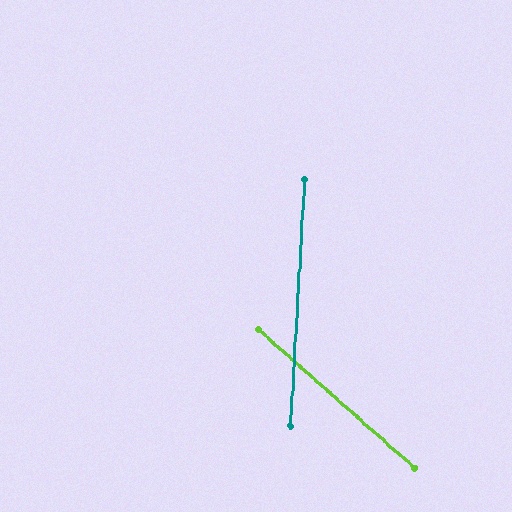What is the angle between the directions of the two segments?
Approximately 52 degrees.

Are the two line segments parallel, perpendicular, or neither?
Neither parallel nor perpendicular — they differ by about 52°.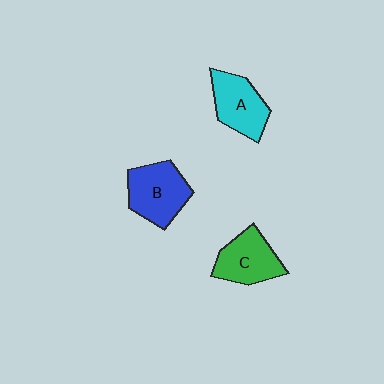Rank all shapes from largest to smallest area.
From largest to smallest: B (blue), A (cyan), C (green).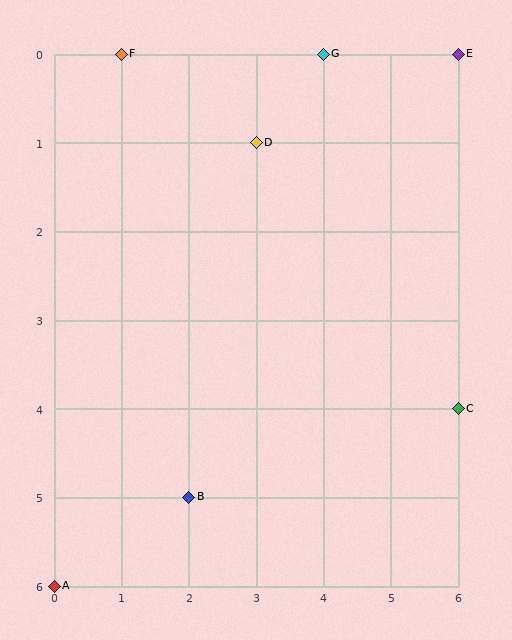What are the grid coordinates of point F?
Point F is at grid coordinates (1, 0).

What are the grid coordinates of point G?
Point G is at grid coordinates (4, 0).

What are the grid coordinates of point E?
Point E is at grid coordinates (6, 0).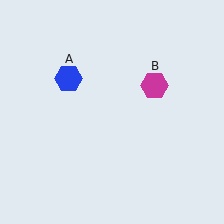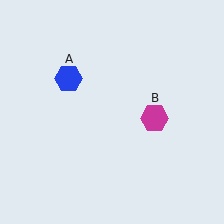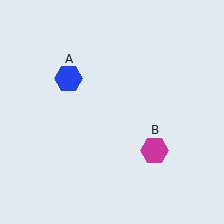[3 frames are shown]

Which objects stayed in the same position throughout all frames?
Blue hexagon (object A) remained stationary.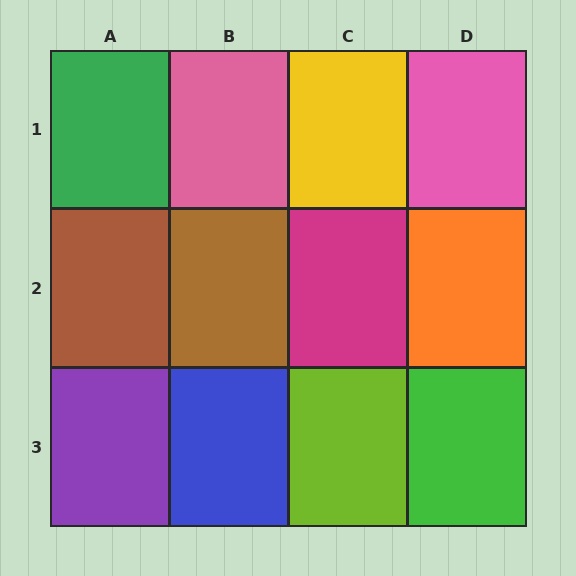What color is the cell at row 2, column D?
Orange.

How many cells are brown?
2 cells are brown.